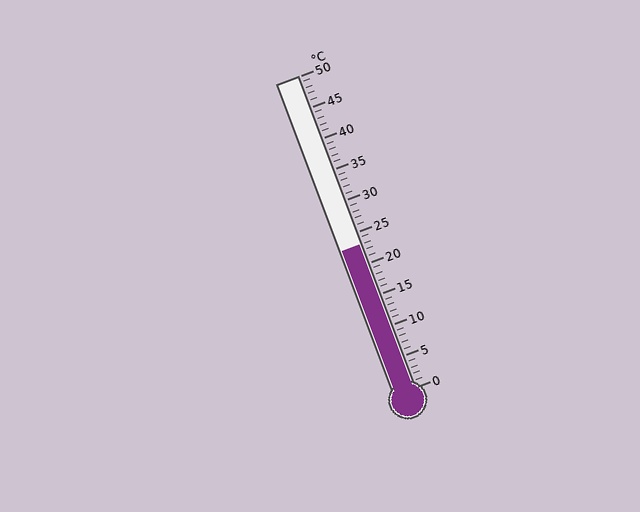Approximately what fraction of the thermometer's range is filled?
The thermometer is filled to approximately 45% of its range.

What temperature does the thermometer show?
The thermometer shows approximately 23°C.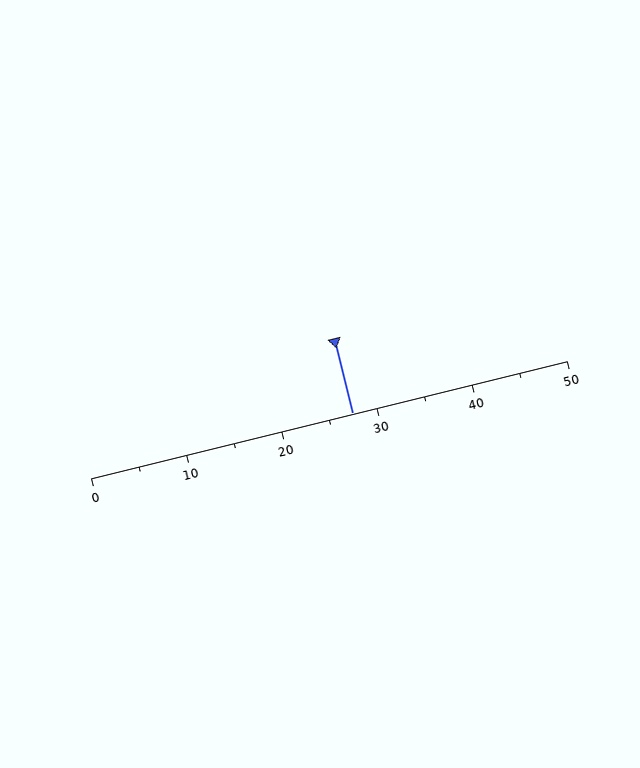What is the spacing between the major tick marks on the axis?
The major ticks are spaced 10 apart.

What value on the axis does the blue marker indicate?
The marker indicates approximately 27.5.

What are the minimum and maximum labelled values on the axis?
The axis runs from 0 to 50.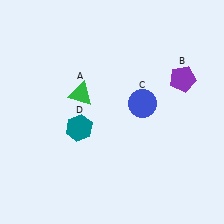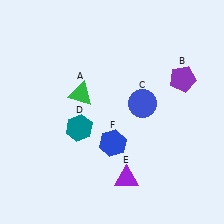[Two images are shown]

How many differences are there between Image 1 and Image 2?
There are 2 differences between the two images.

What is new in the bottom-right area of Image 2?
A purple triangle (E) was added in the bottom-right area of Image 2.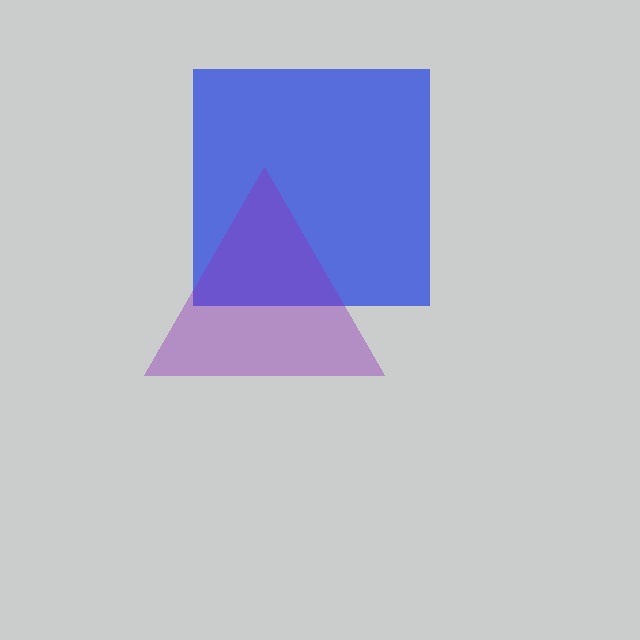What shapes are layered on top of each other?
The layered shapes are: a blue square, a purple triangle.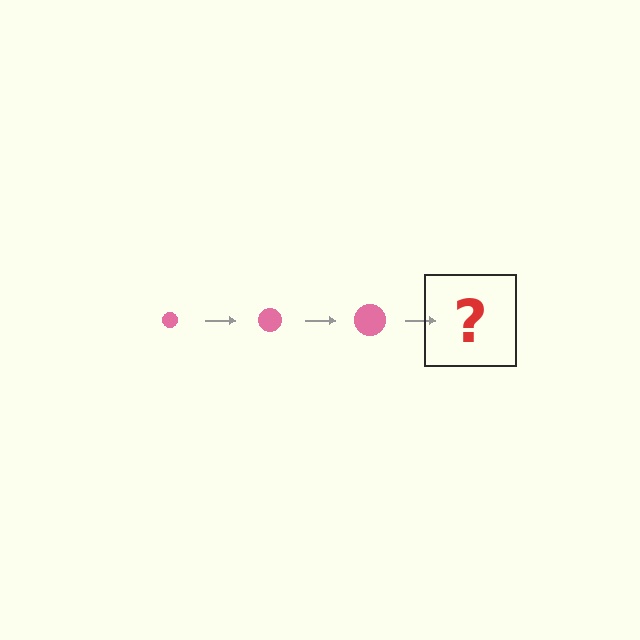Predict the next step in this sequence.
The next step is a pink circle, larger than the previous one.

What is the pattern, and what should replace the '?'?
The pattern is that the circle gets progressively larger each step. The '?' should be a pink circle, larger than the previous one.